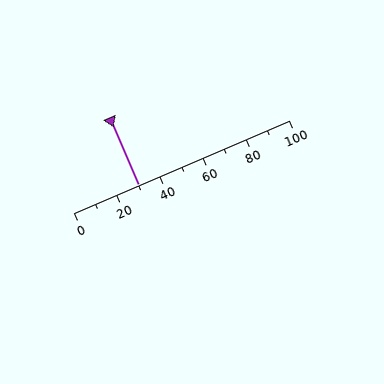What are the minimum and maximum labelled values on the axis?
The axis runs from 0 to 100.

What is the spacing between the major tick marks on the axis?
The major ticks are spaced 20 apart.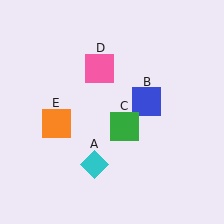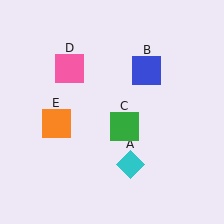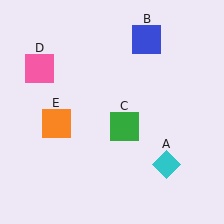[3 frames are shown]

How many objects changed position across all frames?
3 objects changed position: cyan diamond (object A), blue square (object B), pink square (object D).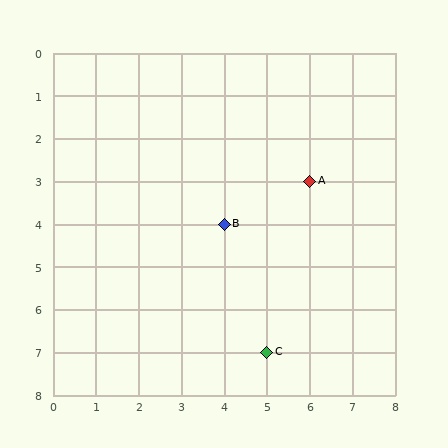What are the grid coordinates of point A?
Point A is at grid coordinates (6, 3).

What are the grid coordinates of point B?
Point B is at grid coordinates (4, 4).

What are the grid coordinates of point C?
Point C is at grid coordinates (5, 7).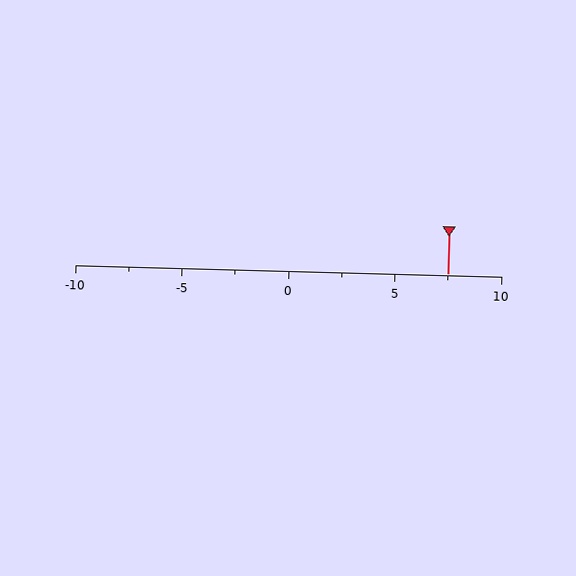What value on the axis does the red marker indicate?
The marker indicates approximately 7.5.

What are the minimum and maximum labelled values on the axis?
The axis runs from -10 to 10.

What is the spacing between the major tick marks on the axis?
The major ticks are spaced 5 apart.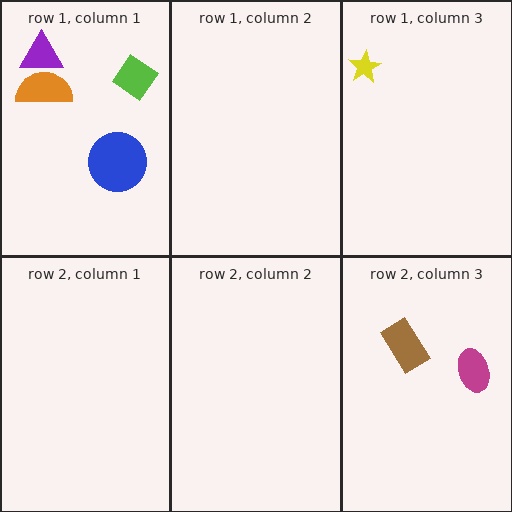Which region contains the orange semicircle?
The row 1, column 1 region.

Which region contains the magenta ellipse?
The row 2, column 3 region.